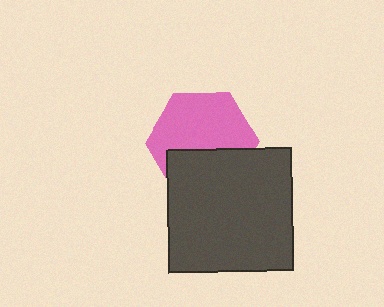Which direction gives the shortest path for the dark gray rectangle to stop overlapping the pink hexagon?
Moving down gives the shortest separation.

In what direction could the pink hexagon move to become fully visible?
The pink hexagon could move up. That would shift it out from behind the dark gray rectangle entirely.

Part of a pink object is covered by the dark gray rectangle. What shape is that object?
It is a hexagon.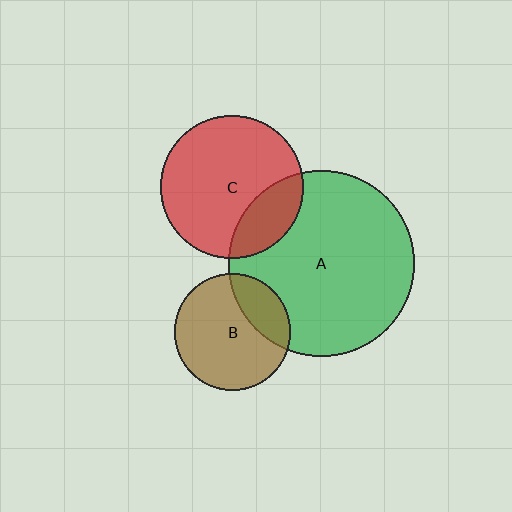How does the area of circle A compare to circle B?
Approximately 2.6 times.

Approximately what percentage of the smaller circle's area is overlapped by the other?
Approximately 25%.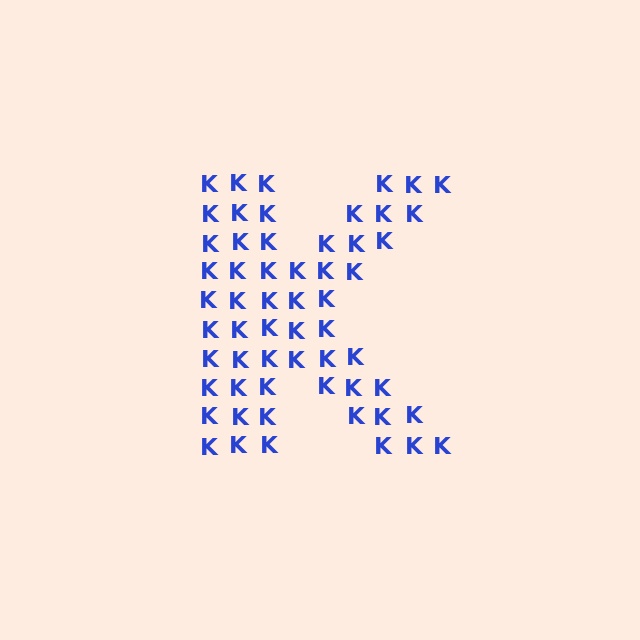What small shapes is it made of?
It is made of small letter K's.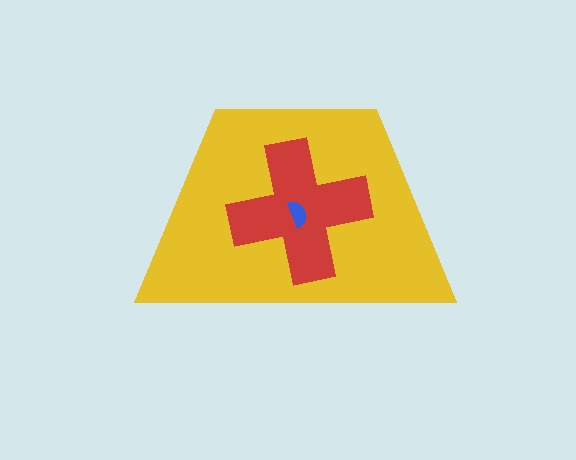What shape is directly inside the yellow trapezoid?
The red cross.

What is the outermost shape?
The yellow trapezoid.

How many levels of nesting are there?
3.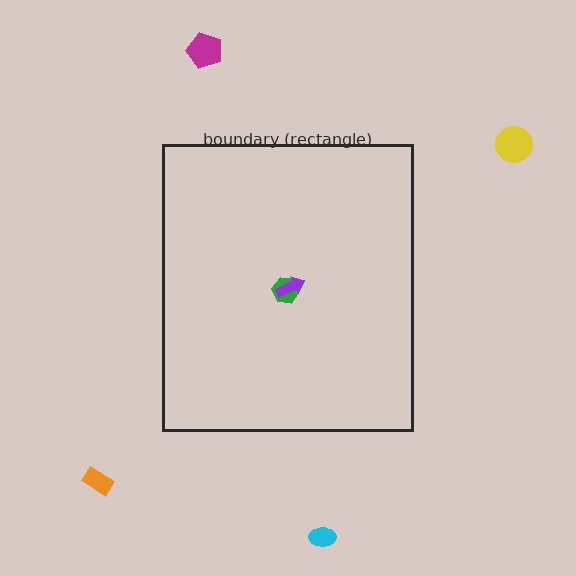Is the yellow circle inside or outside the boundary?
Outside.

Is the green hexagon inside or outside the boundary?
Inside.